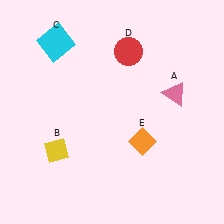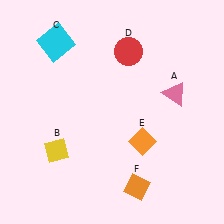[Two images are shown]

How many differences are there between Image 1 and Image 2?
There is 1 difference between the two images.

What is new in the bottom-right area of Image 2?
An orange diamond (F) was added in the bottom-right area of Image 2.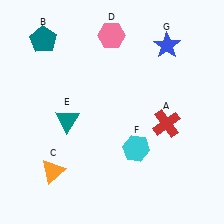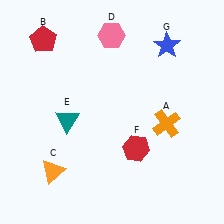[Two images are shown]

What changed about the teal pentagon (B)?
In Image 1, B is teal. In Image 2, it changed to red.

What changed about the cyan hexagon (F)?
In Image 1, F is cyan. In Image 2, it changed to red.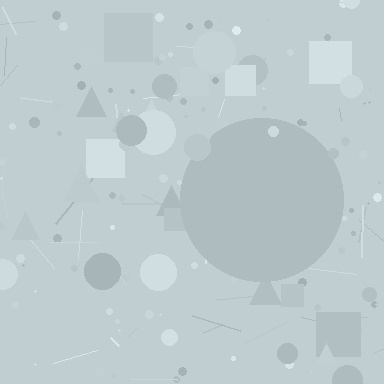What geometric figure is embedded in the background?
A circle is embedded in the background.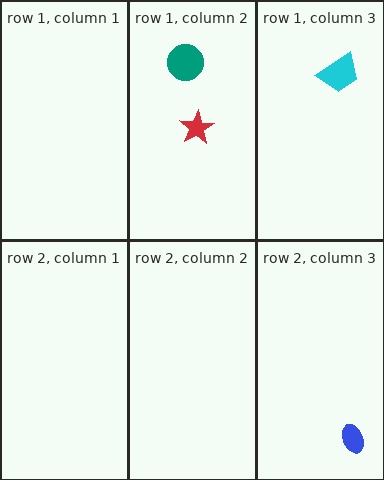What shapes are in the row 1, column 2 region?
The teal circle, the red star.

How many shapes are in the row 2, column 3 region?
1.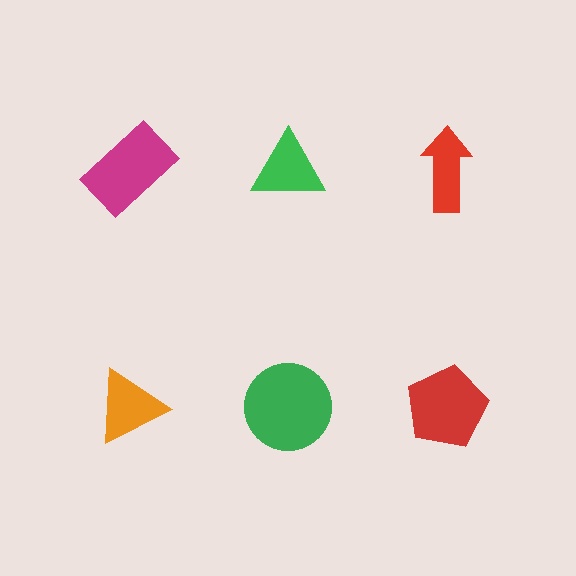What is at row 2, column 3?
A red pentagon.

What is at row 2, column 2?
A green circle.